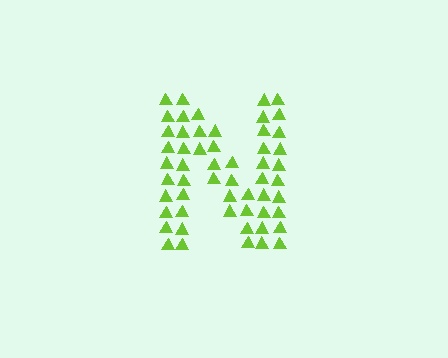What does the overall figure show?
The overall figure shows the letter N.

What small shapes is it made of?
It is made of small triangles.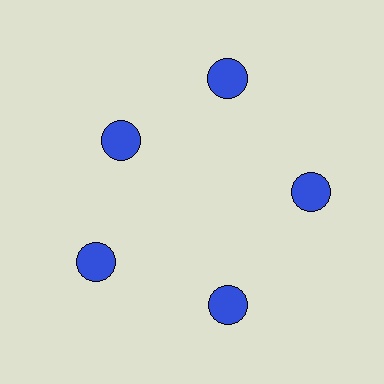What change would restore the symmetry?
The symmetry would be restored by moving it outward, back onto the ring so that all 5 circles sit at equal angles and equal distance from the center.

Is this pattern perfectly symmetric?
No. The 5 blue circles are arranged in a ring, but one element near the 10 o'clock position is pulled inward toward the center, breaking the 5-fold rotational symmetry.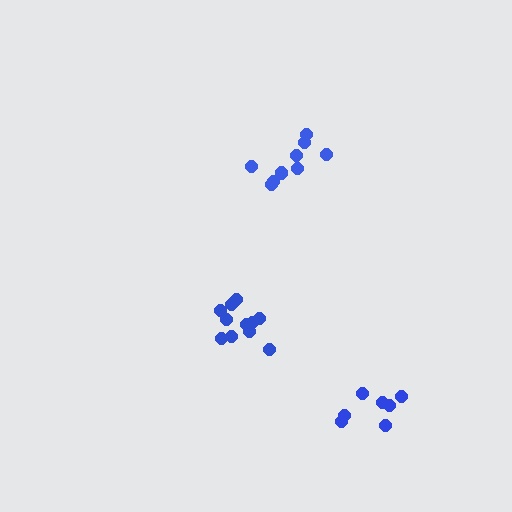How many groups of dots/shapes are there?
There are 3 groups.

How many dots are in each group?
Group 1: 10 dots, Group 2: 11 dots, Group 3: 7 dots (28 total).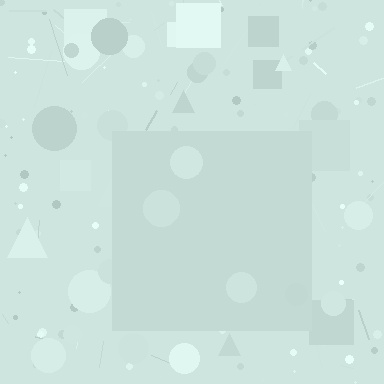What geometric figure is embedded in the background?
A square is embedded in the background.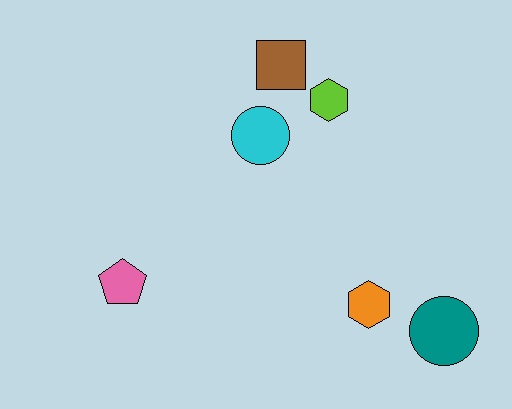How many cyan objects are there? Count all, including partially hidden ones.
There is 1 cyan object.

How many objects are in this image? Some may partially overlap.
There are 6 objects.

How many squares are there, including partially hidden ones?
There is 1 square.